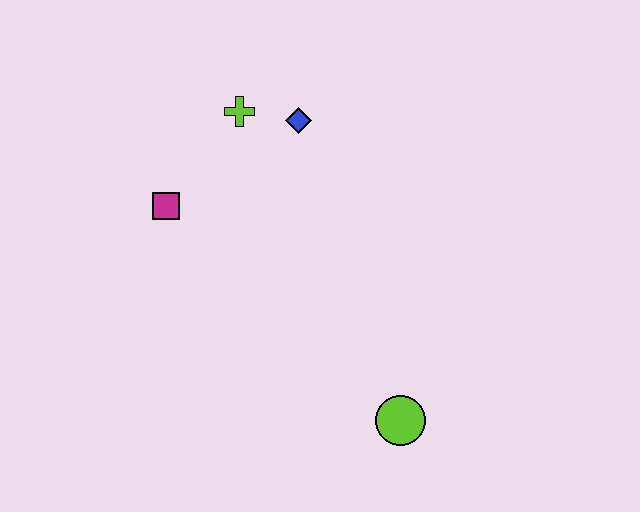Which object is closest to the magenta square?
The lime cross is closest to the magenta square.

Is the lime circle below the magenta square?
Yes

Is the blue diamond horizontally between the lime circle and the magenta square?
Yes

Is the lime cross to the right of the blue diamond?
No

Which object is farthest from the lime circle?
The lime cross is farthest from the lime circle.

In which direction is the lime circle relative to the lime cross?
The lime circle is below the lime cross.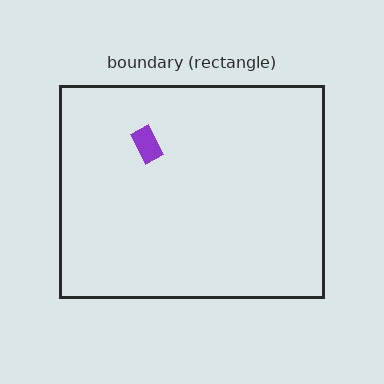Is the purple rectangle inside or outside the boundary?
Inside.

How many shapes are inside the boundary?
1 inside, 0 outside.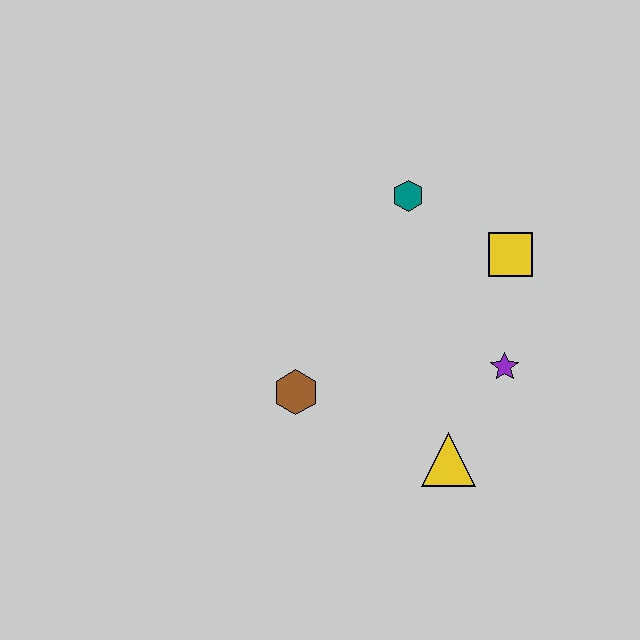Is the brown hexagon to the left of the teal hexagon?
Yes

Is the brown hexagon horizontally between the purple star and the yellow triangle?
No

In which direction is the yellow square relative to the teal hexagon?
The yellow square is to the right of the teal hexagon.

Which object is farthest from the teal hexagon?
The yellow triangle is farthest from the teal hexagon.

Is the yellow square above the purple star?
Yes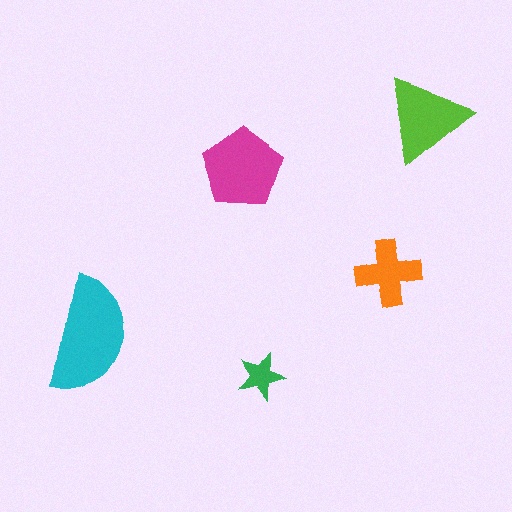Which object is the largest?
The cyan semicircle.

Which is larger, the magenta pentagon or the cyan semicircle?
The cyan semicircle.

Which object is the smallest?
The green star.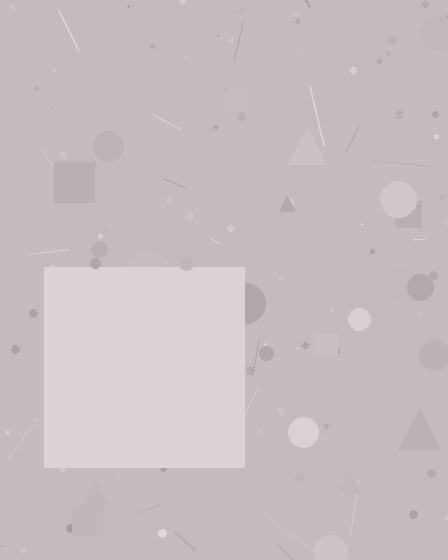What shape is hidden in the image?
A square is hidden in the image.